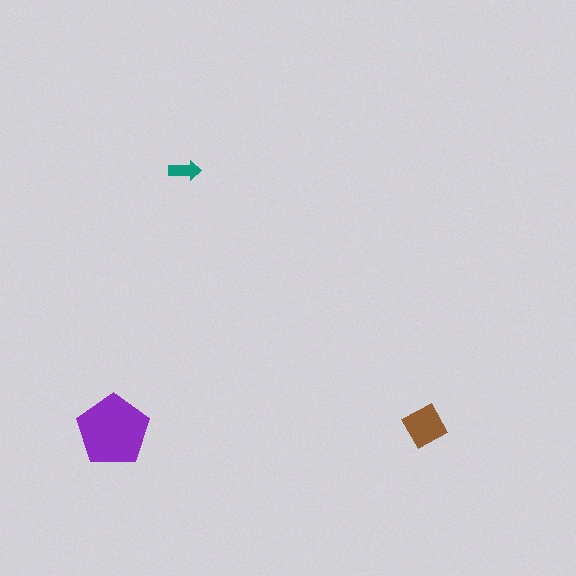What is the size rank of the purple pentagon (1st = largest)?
1st.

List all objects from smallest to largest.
The teal arrow, the brown diamond, the purple pentagon.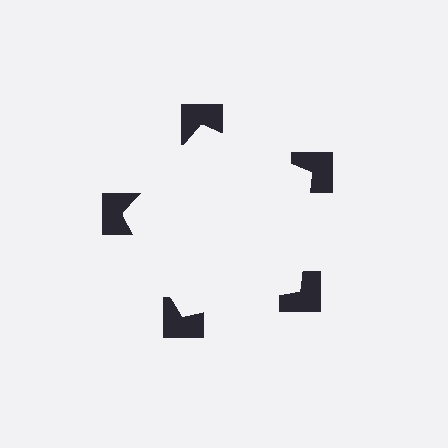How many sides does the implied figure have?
5 sides.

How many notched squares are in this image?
There are 5 — one at each vertex of the illusory pentagon.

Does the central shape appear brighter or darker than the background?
It typically appears slightly brighter than the background, even though no actual brightness change is drawn.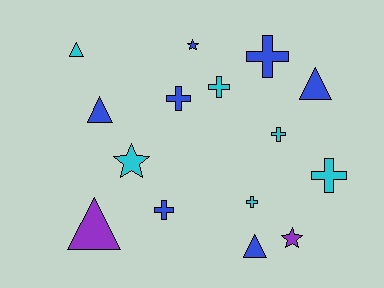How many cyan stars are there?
There is 1 cyan star.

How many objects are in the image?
There are 15 objects.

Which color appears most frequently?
Blue, with 7 objects.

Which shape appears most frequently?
Cross, with 7 objects.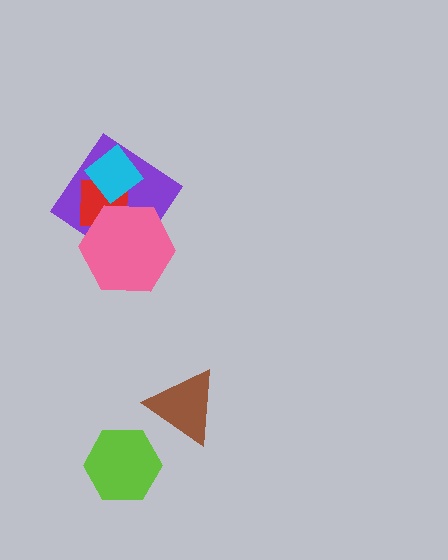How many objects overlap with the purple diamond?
3 objects overlap with the purple diamond.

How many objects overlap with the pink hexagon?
2 objects overlap with the pink hexagon.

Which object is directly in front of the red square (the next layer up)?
The cyan diamond is directly in front of the red square.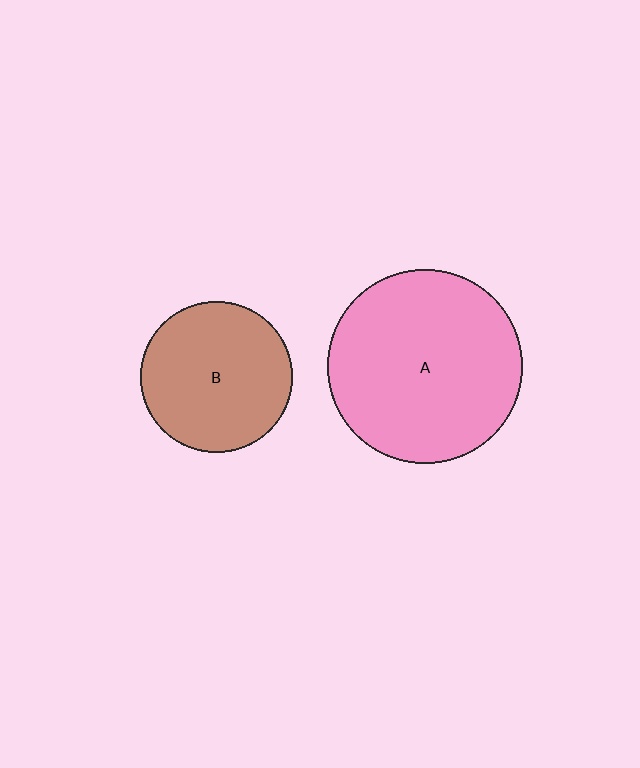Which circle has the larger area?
Circle A (pink).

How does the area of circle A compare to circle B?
Approximately 1.7 times.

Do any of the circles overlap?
No, none of the circles overlap.